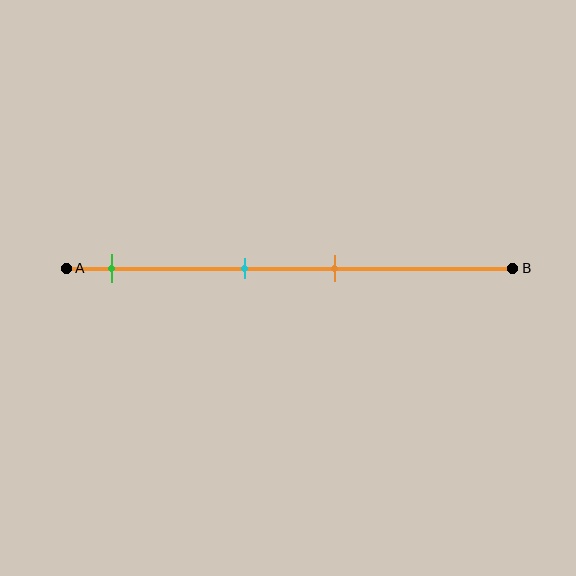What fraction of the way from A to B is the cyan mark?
The cyan mark is approximately 40% (0.4) of the way from A to B.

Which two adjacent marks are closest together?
The cyan and orange marks are the closest adjacent pair.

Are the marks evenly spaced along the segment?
No, the marks are not evenly spaced.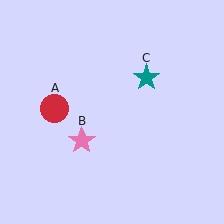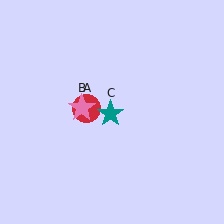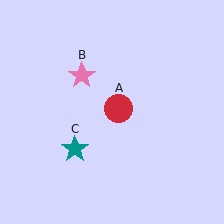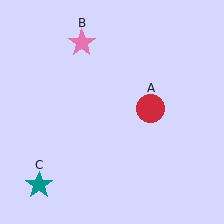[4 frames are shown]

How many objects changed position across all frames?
3 objects changed position: red circle (object A), pink star (object B), teal star (object C).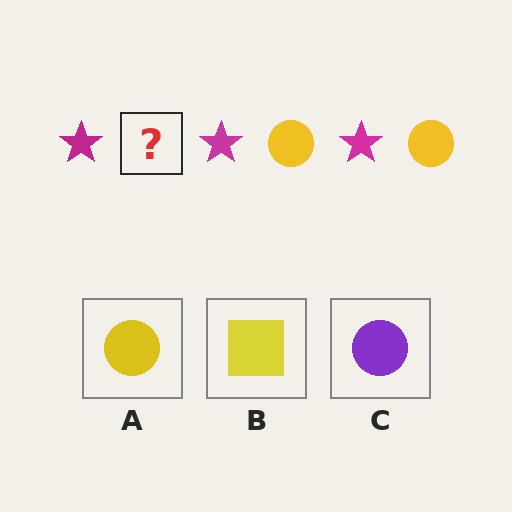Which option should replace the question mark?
Option A.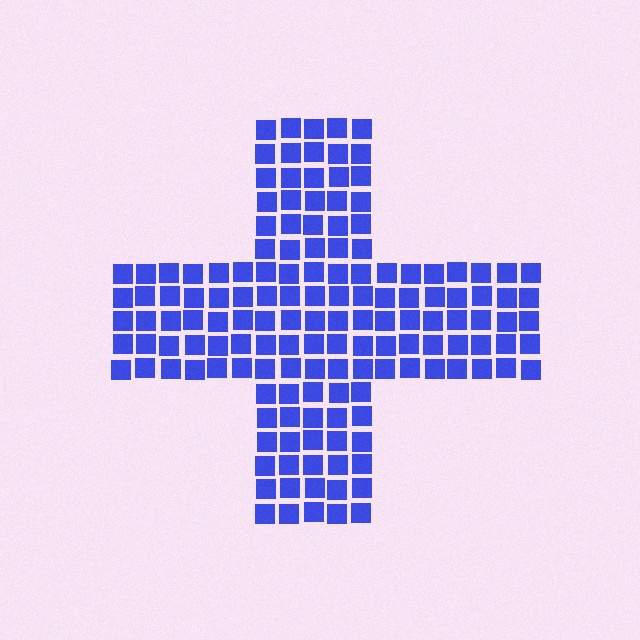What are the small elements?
The small elements are squares.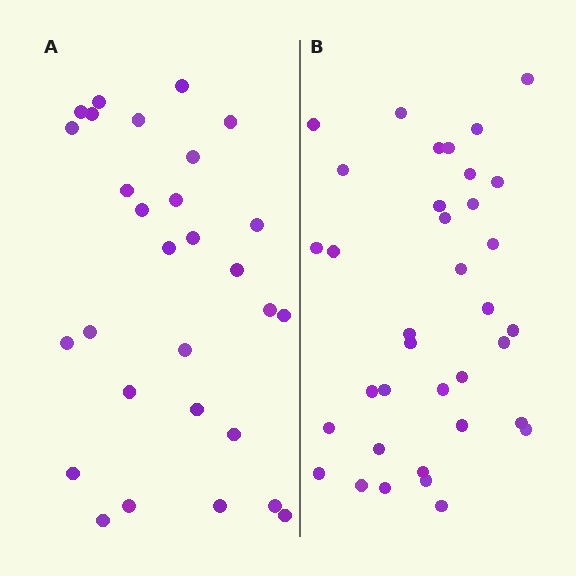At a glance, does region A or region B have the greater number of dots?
Region B (the right region) has more dots.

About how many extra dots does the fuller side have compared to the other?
Region B has roughly 8 or so more dots than region A.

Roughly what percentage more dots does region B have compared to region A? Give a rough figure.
About 25% more.